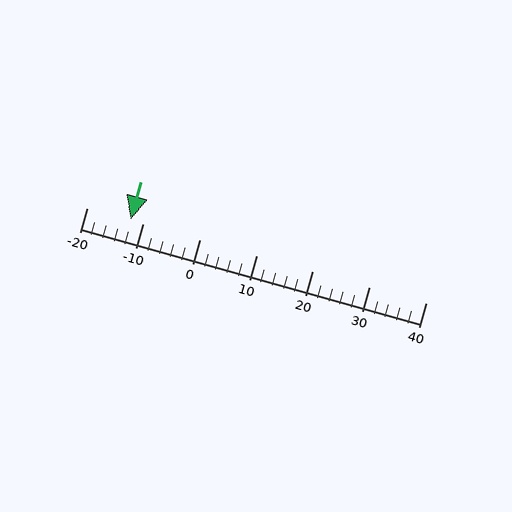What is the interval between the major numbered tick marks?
The major tick marks are spaced 10 units apart.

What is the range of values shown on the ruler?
The ruler shows values from -20 to 40.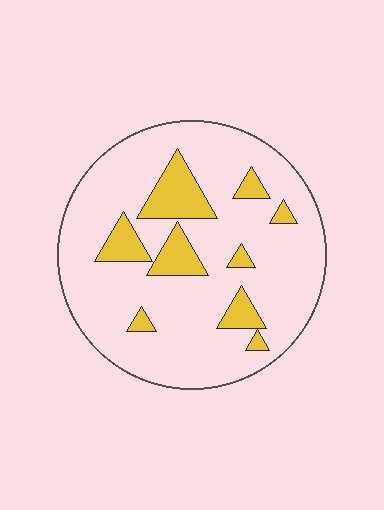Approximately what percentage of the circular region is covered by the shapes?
Approximately 15%.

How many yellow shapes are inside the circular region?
9.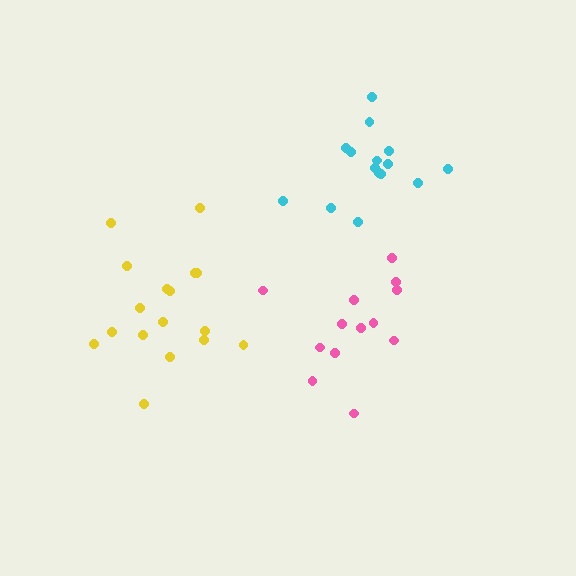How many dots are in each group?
Group 1: 13 dots, Group 2: 15 dots, Group 3: 17 dots (45 total).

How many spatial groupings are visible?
There are 3 spatial groupings.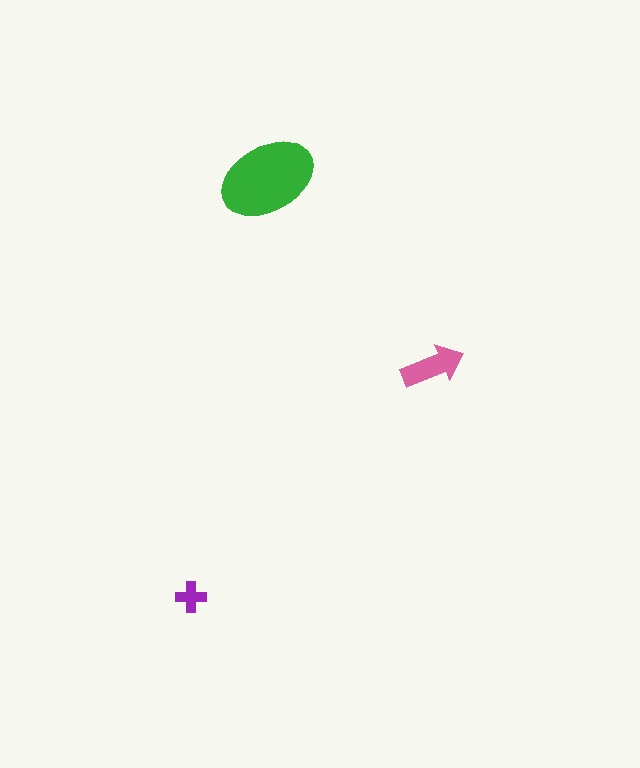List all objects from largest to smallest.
The green ellipse, the pink arrow, the purple cross.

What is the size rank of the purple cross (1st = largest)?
3rd.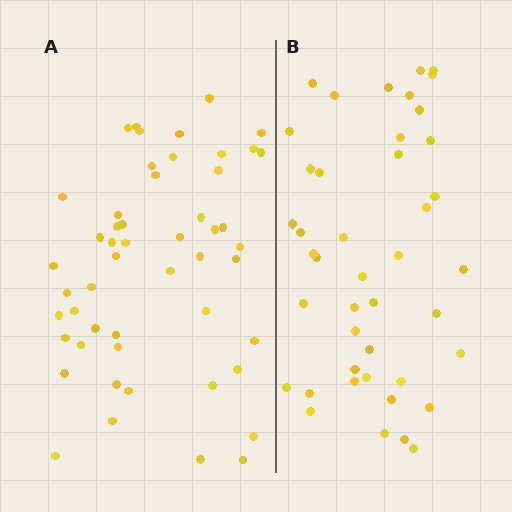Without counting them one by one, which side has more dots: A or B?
Region A (the left region) has more dots.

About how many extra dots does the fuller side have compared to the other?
Region A has roughly 8 or so more dots than region B.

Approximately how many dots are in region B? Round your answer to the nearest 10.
About 40 dots. (The exact count is 43, which rounds to 40.)